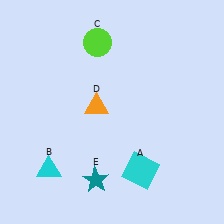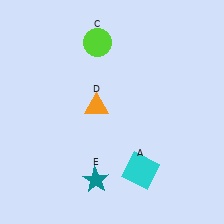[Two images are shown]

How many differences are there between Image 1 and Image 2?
There is 1 difference between the two images.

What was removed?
The cyan triangle (B) was removed in Image 2.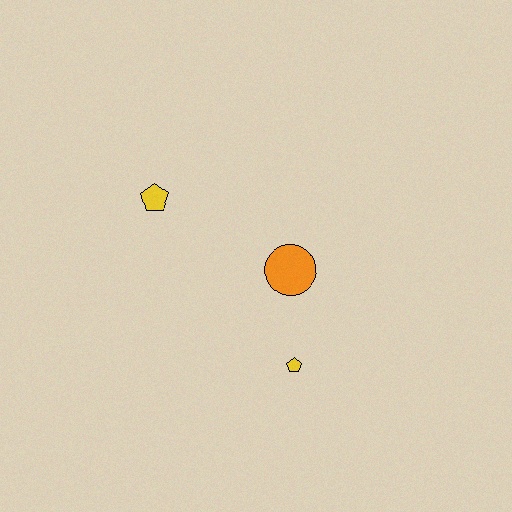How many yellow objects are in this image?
There are 2 yellow objects.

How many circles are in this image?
There is 1 circle.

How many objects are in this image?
There are 3 objects.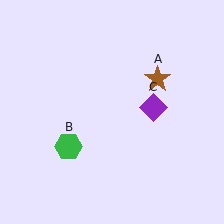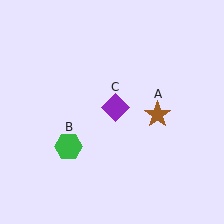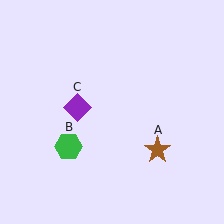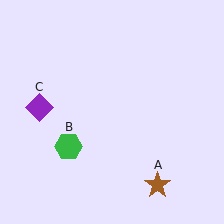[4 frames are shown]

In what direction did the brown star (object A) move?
The brown star (object A) moved down.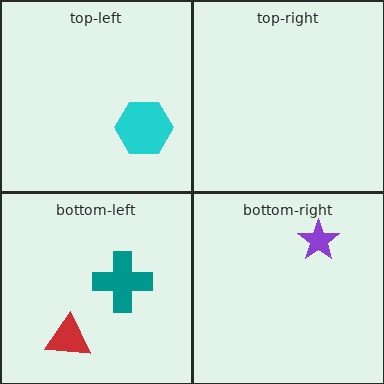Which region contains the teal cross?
The bottom-left region.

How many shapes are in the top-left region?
1.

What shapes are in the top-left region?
The cyan hexagon.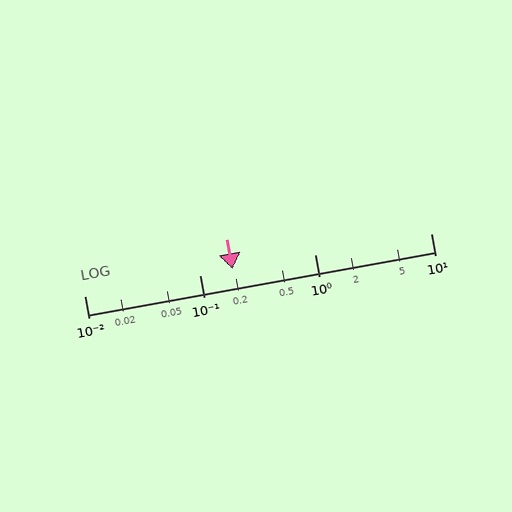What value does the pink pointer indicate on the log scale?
The pointer indicates approximately 0.19.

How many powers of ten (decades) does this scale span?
The scale spans 3 decades, from 0.01 to 10.